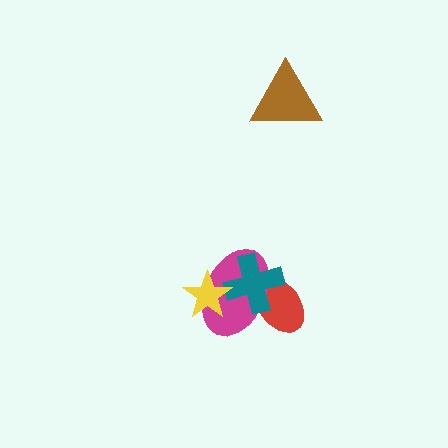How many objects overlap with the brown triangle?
0 objects overlap with the brown triangle.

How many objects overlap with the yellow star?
2 objects overlap with the yellow star.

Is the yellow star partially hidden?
No, no other shape covers it.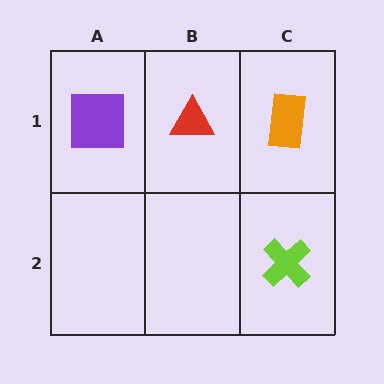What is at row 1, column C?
An orange rectangle.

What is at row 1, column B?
A red triangle.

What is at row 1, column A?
A purple square.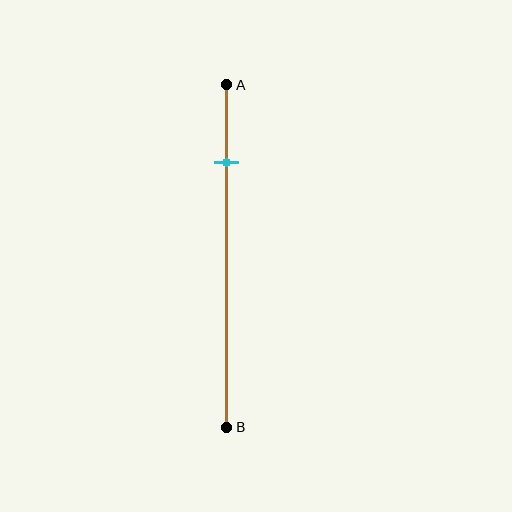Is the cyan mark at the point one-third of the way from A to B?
No, the mark is at about 25% from A, not at the 33% one-third point.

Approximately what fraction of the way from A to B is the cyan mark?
The cyan mark is approximately 25% of the way from A to B.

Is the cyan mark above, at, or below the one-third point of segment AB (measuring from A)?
The cyan mark is above the one-third point of segment AB.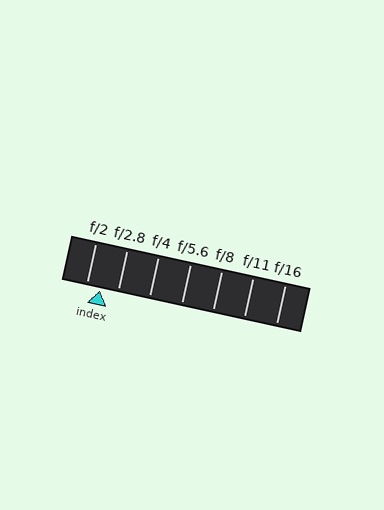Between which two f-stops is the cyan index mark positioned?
The index mark is between f/2 and f/2.8.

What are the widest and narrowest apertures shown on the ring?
The widest aperture shown is f/2 and the narrowest is f/16.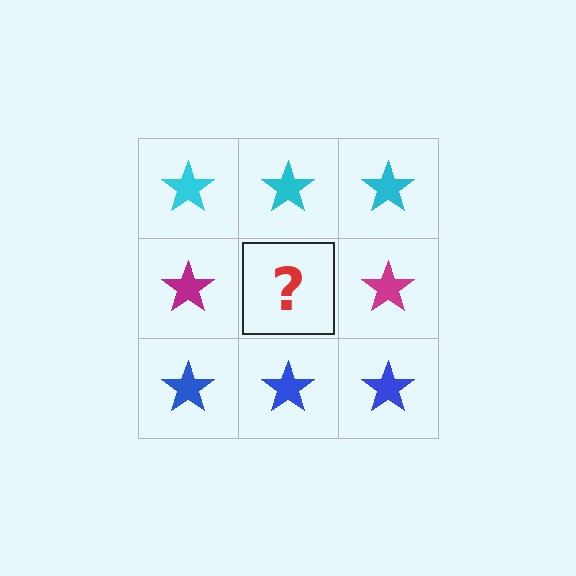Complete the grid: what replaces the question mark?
The question mark should be replaced with a magenta star.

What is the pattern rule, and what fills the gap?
The rule is that each row has a consistent color. The gap should be filled with a magenta star.